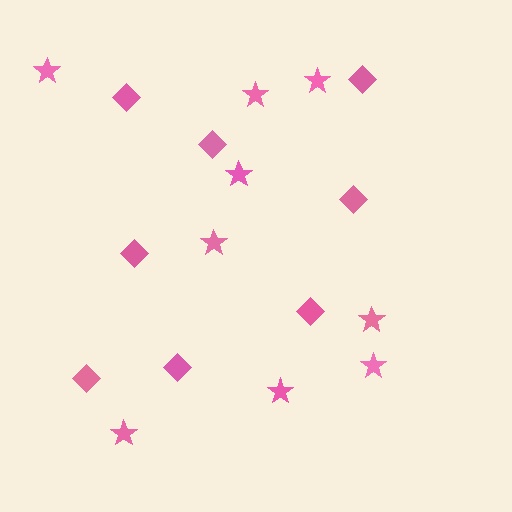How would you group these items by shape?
There are 2 groups: one group of stars (9) and one group of diamonds (8).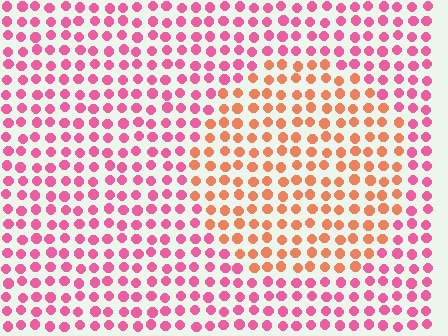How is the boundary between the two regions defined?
The boundary is defined purely by a slight shift in hue (about 44 degrees). Spacing, size, and orientation are identical on both sides.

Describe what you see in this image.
The image is filled with small pink elements in a uniform arrangement. A circle-shaped region is visible where the elements are tinted to a slightly different hue, forming a subtle color boundary.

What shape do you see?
I see a circle.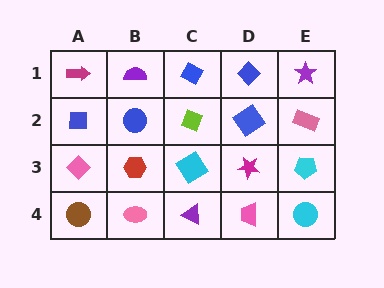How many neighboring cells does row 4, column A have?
2.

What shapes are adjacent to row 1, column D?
A blue diamond (row 2, column D), a blue diamond (row 1, column C), a purple star (row 1, column E).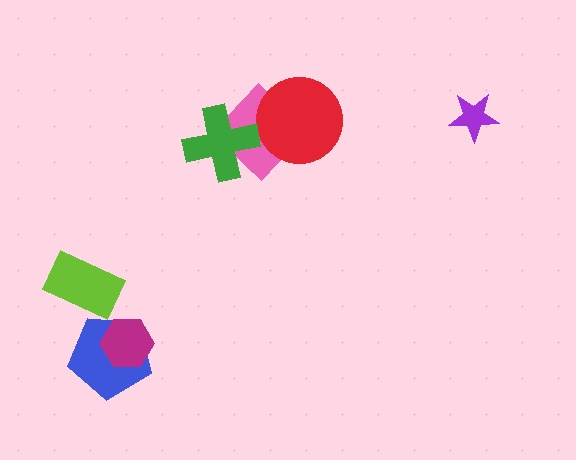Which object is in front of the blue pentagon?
The magenta hexagon is in front of the blue pentagon.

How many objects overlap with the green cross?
1 object overlaps with the green cross.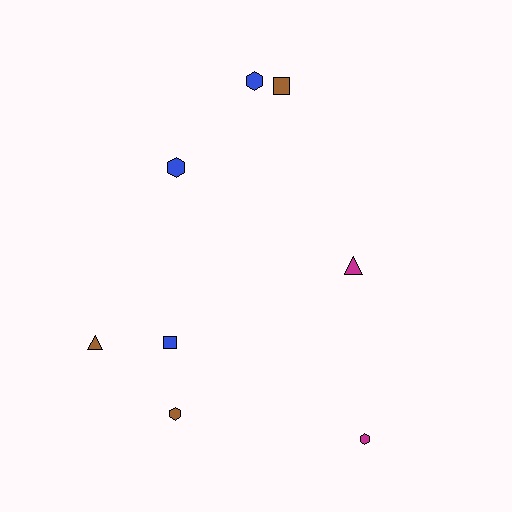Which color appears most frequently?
Brown, with 3 objects.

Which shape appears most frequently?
Hexagon, with 4 objects.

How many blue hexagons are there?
There are 2 blue hexagons.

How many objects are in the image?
There are 8 objects.